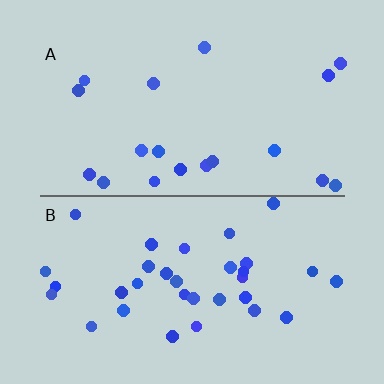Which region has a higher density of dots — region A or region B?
B (the bottom).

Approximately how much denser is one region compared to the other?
Approximately 1.8× — region B over region A.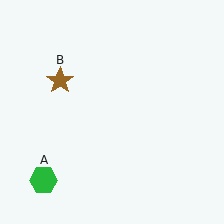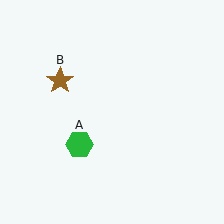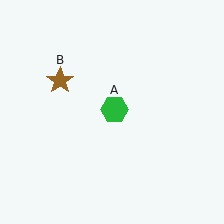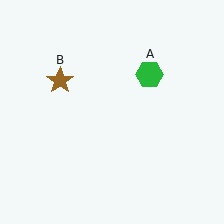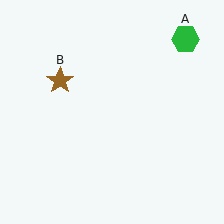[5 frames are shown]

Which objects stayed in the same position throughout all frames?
Brown star (object B) remained stationary.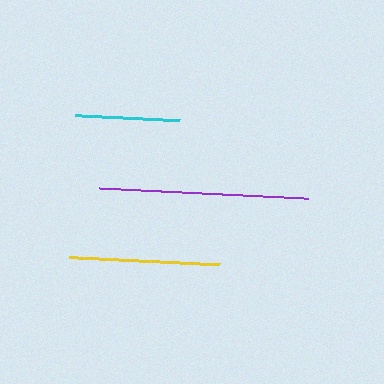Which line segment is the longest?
The purple line is the longest at approximately 208 pixels.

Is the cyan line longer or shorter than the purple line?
The purple line is longer than the cyan line.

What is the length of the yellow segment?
The yellow segment is approximately 151 pixels long.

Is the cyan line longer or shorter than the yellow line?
The yellow line is longer than the cyan line.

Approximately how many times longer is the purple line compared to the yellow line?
The purple line is approximately 1.4 times the length of the yellow line.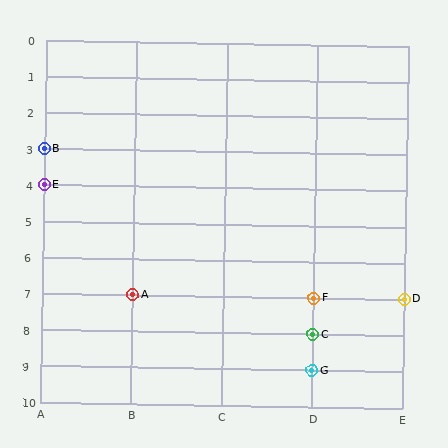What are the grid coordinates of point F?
Point F is at grid coordinates (D, 7).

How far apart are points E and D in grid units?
Points E and D are 4 columns and 3 rows apart (about 5.0 grid units diagonally).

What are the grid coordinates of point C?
Point C is at grid coordinates (D, 8).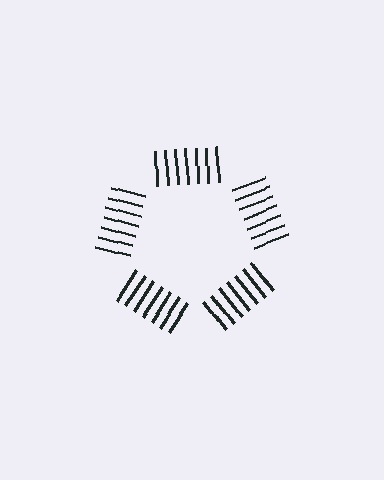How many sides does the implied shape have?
5 sides — the line-ends trace a pentagon.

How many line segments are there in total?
35 — 7 along each of the 5 edges.